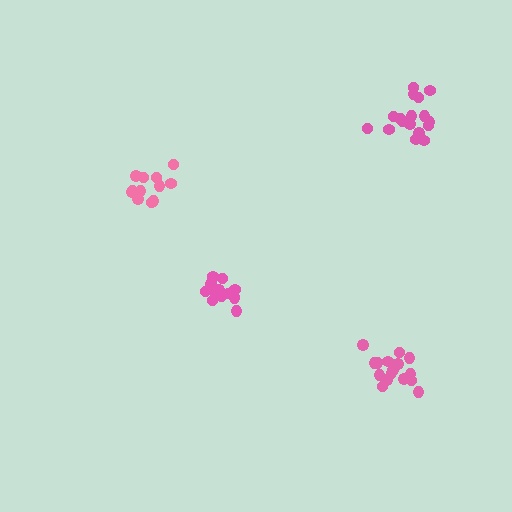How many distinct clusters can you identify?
There are 4 distinct clusters.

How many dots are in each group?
Group 1: 17 dots, Group 2: 14 dots, Group 3: 17 dots, Group 4: 12 dots (60 total).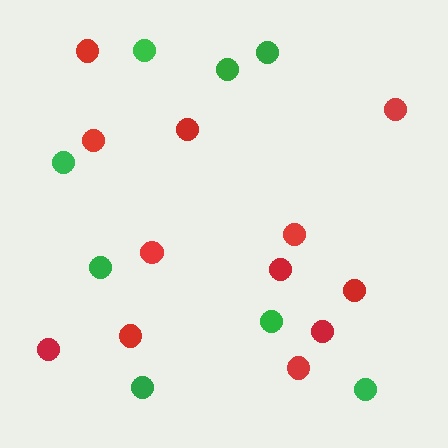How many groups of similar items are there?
There are 2 groups: one group of green circles (8) and one group of red circles (12).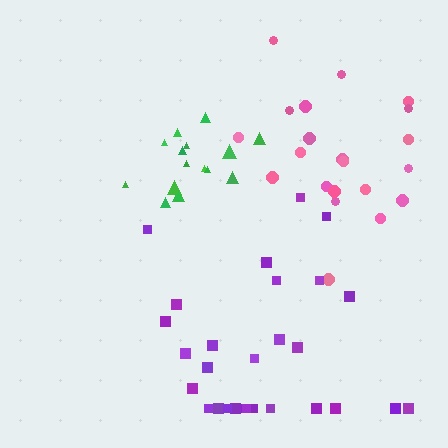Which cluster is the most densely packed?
Green.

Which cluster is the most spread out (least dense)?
Purple.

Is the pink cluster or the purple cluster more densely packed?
Pink.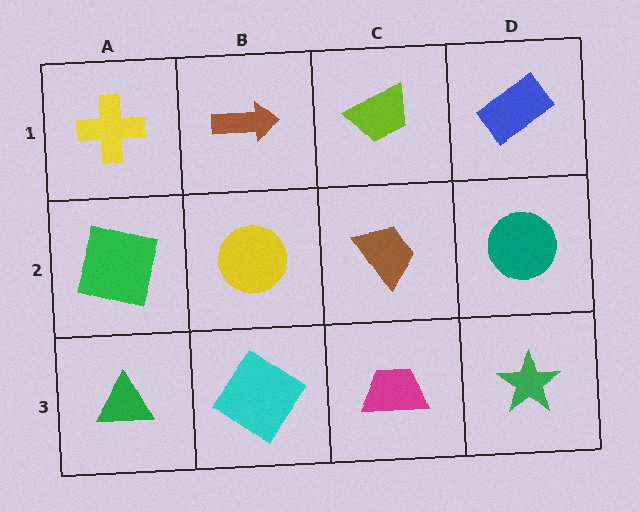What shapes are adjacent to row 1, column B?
A yellow circle (row 2, column B), a yellow cross (row 1, column A), a lime trapezoid (row 1, column C).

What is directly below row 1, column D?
A teal circle.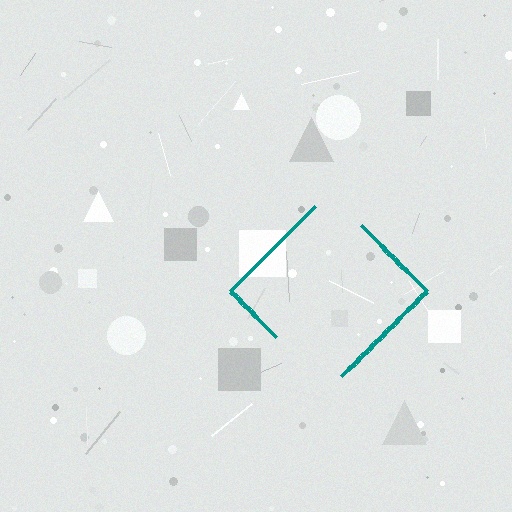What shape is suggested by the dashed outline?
The dashed outline suggests a diamond.